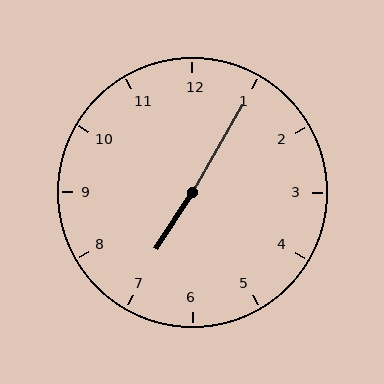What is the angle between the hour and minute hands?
Approximately 178 degrees.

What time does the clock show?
7:05.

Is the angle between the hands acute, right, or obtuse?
It is obtuse.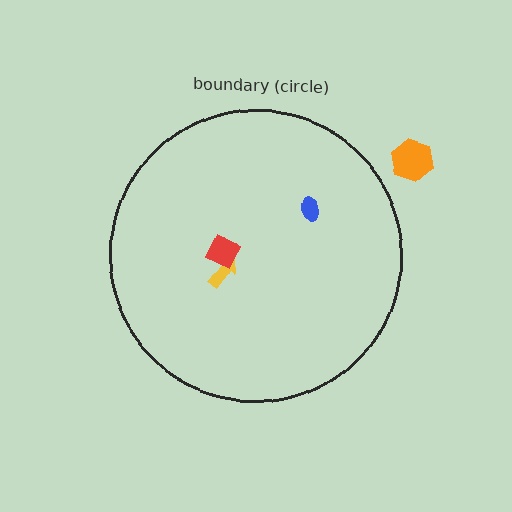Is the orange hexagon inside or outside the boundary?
Outside.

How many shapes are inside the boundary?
3 inside, 1 outside.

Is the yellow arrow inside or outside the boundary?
Inside.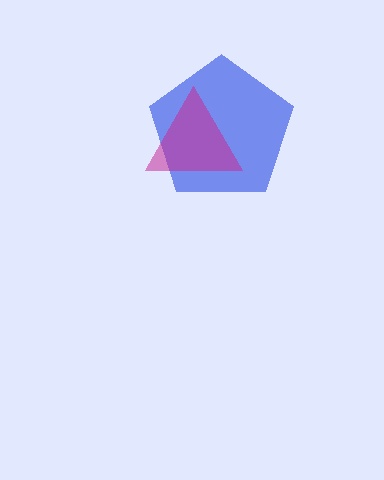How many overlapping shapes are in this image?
There are 2 overlapping shapes in the image.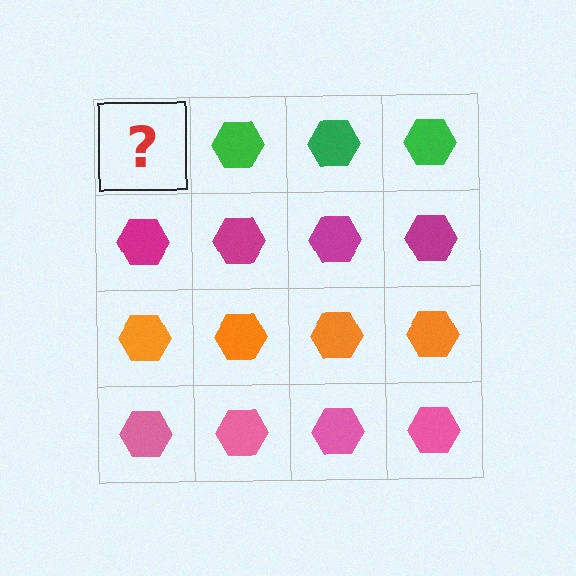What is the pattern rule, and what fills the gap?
The rule is that each row has a consistent color. The gap should be filled with a green hexagon.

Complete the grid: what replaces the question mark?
The question mark should be replaced with a green hexagon.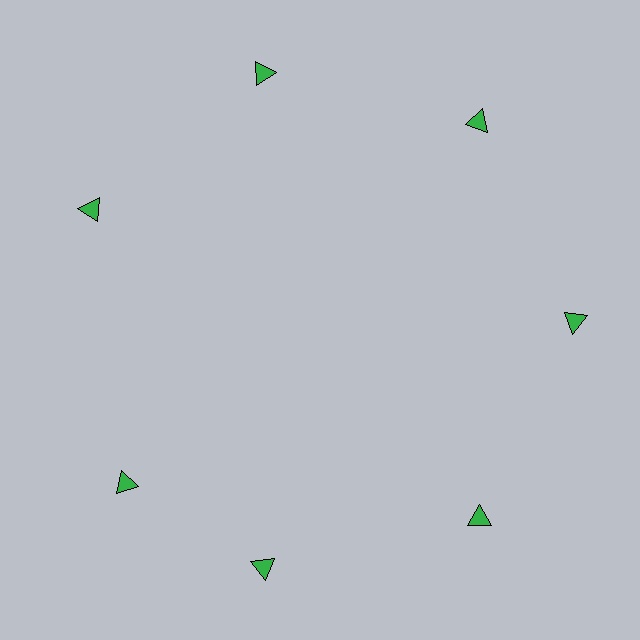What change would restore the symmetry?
The symmetry would be restored by rotating it back into even spacing with its neighbors so that all 7 triangles sit at equal angles and equal distance from the center.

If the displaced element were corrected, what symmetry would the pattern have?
It would have 7-fold rotational symmetry — the pattern would map onto itself every 51 degrees.